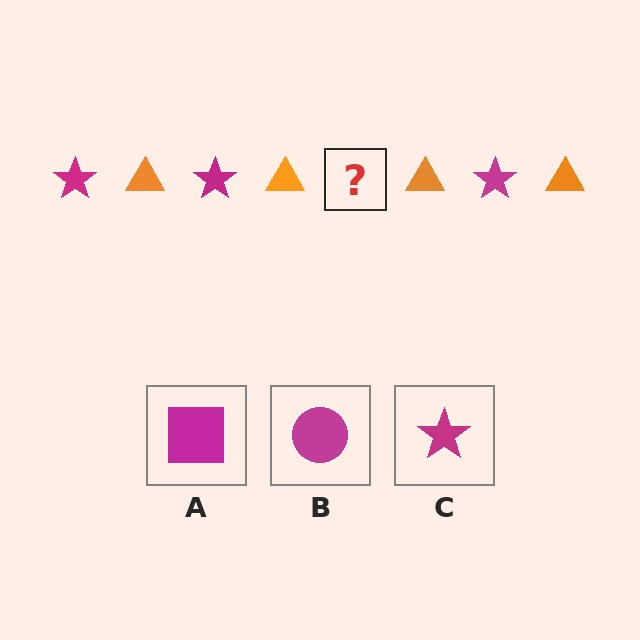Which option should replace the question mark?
Option C.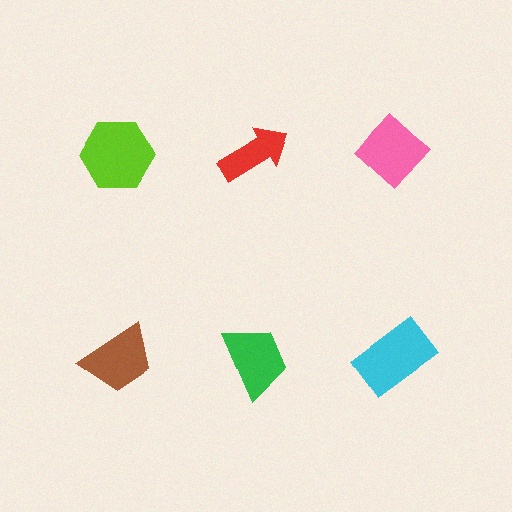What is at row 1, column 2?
A red arrow.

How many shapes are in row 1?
3 shapes.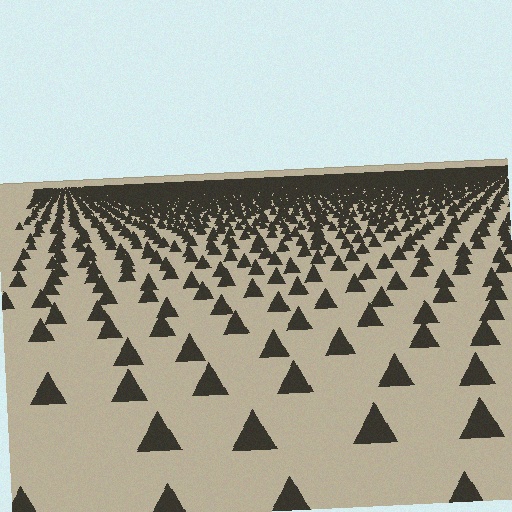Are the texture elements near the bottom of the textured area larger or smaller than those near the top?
Larger. Near the bottom, elements are closer to the viewer and appear at a bigger on-screen size.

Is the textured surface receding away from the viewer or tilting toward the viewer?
The surface is receding away from the viewer. Texture elements get smaller and denser toward the top.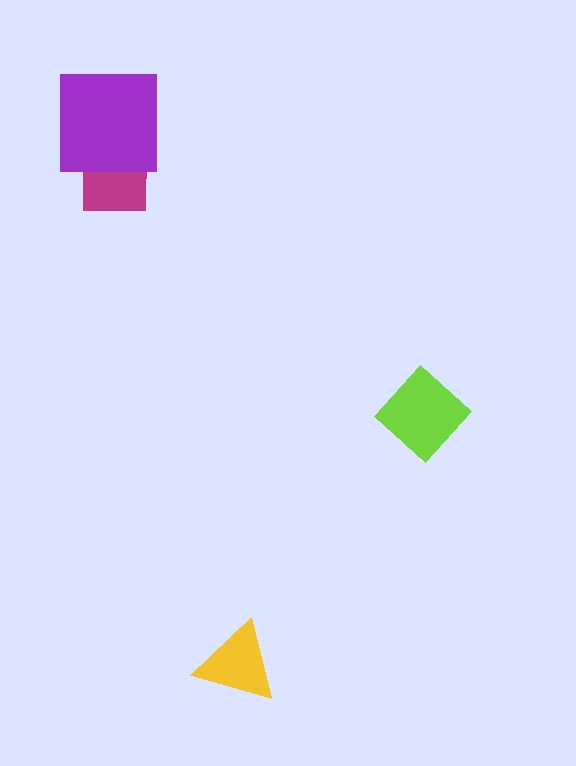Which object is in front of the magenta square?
The purple square is in front of the magenta square.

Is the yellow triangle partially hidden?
No, no other shape covers it.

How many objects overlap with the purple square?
1 object overlaps with the purple square.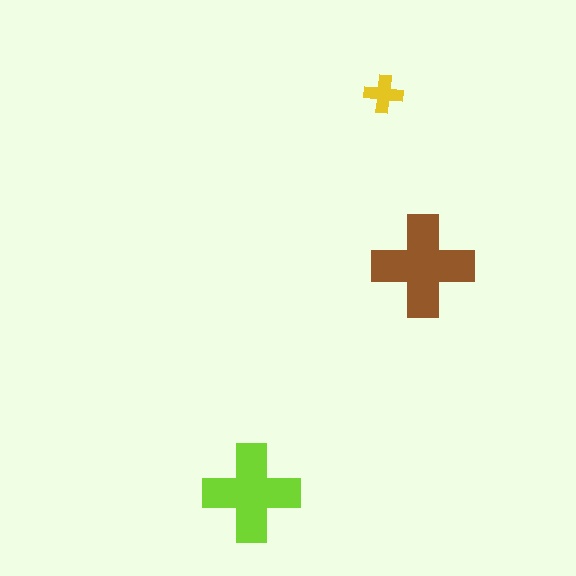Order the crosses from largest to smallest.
the brown one, the lime one, the yellow one.